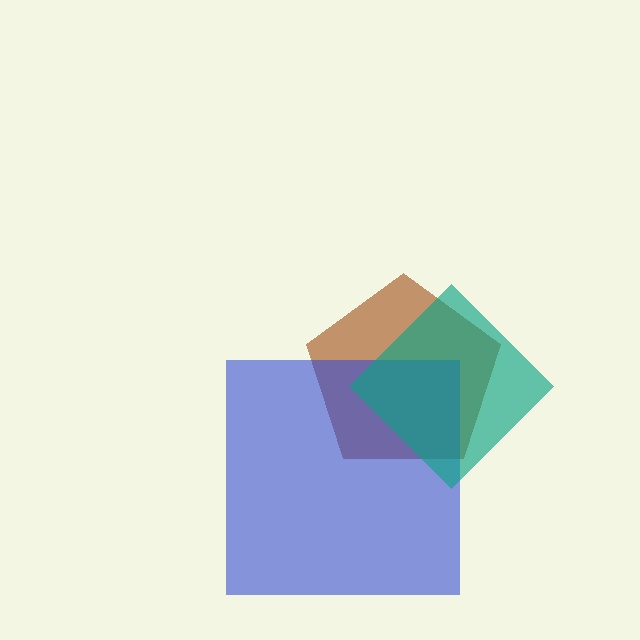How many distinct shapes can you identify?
There are 3 distinct shapes: a brown pentagon, a blue square, a teal diamond.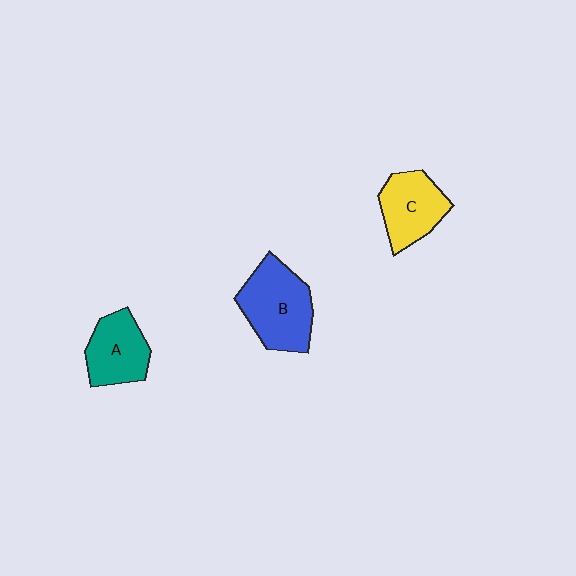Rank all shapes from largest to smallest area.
From largest to smallest: B (blue), C (yellow), A (teal).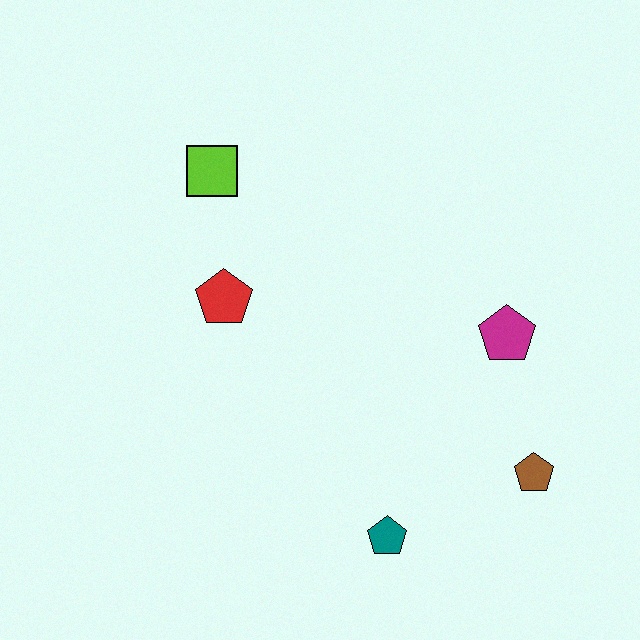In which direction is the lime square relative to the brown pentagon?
The lime square is to the left of the brown pentagon.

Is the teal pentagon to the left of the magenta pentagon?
Yes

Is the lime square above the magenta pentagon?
Yes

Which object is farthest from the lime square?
The brown pentagon is farthest from the lime square.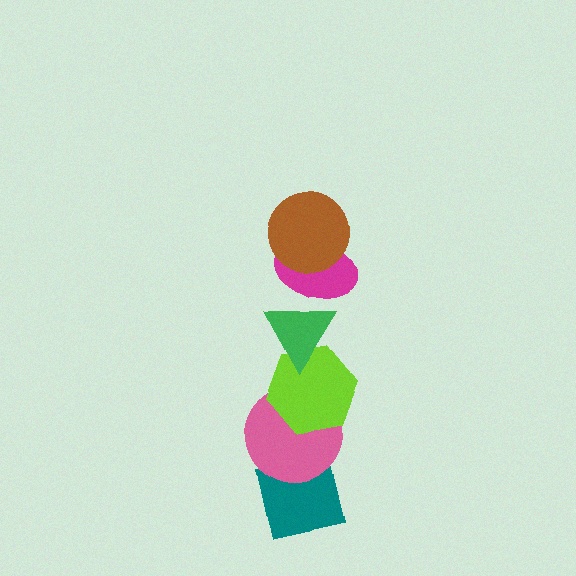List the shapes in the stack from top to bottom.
From top to bottom: the brown circle, the magenta ellipse, the green triangle, the lime hexagon, the pink circle, the teal square.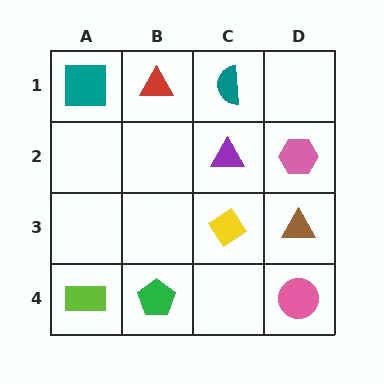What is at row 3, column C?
A yellow diamond.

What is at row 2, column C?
A purple triangle.